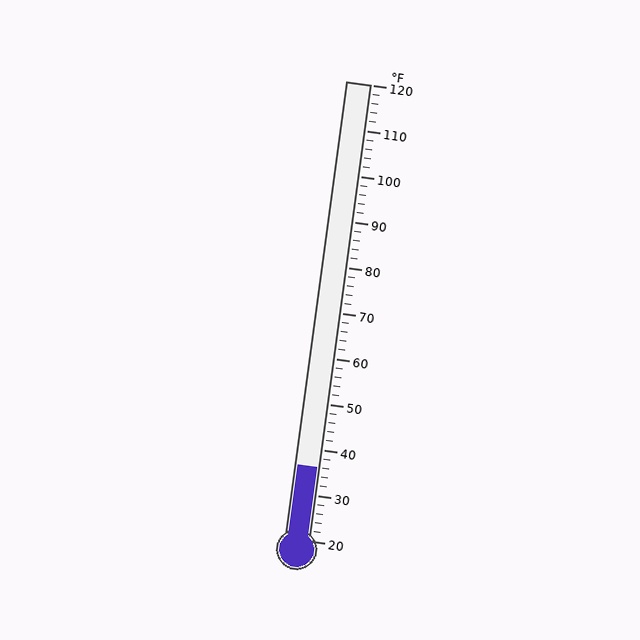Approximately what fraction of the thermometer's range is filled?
The thermometer is filled to approximately 15% of its range.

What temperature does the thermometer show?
The thermometer shows approximately 36°F.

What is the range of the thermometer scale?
The thermometer scale ranges from 20°F to 120°F.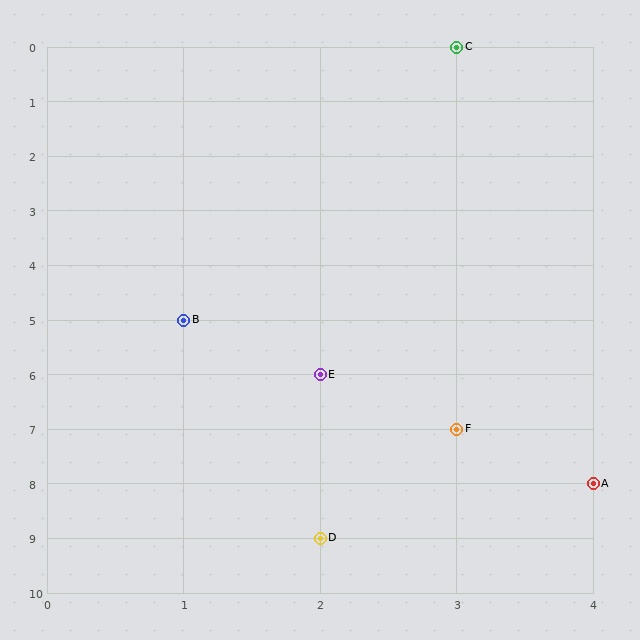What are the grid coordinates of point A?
Point A is at grid coordinates (4, 8).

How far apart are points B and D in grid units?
Points B and D are 1 column and 4 rows apart (about 4.1 grid units diagonally).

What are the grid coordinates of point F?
Point F is at grid coordinates (3, 7).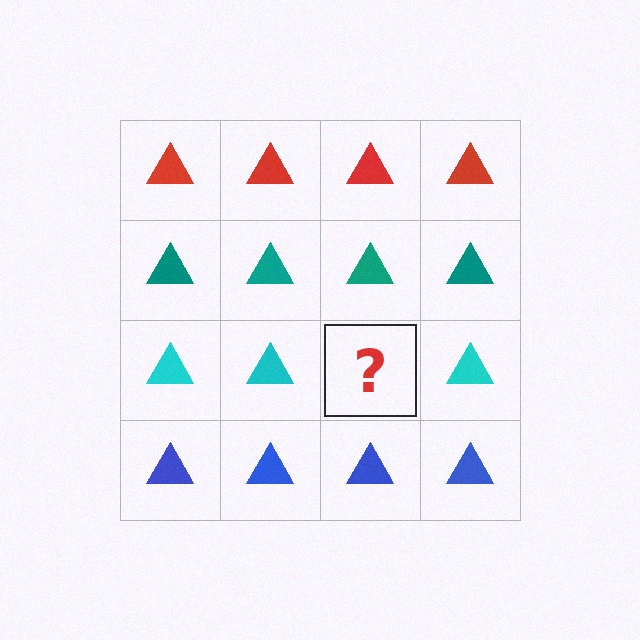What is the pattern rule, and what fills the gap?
The rule is that each row has a consistent color. The gap should be filled with a cyan triangle.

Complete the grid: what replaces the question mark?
The question mark should be replaced with a cyan triangle.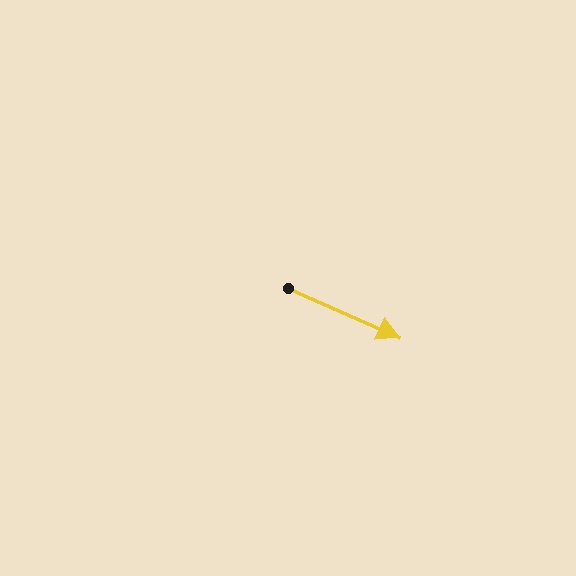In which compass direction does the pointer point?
Southeast.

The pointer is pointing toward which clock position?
Roughly 4 o'clock.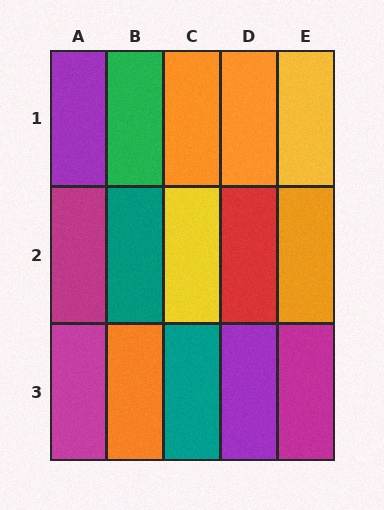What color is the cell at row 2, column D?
Red.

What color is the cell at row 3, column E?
Magenta.